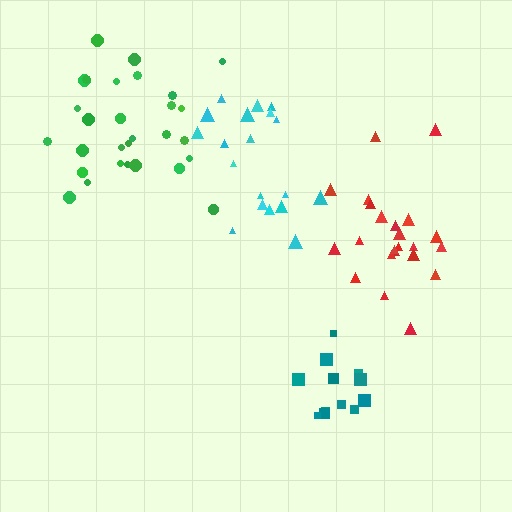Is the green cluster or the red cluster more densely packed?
Red.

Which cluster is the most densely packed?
Teal.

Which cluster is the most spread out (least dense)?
Cyan.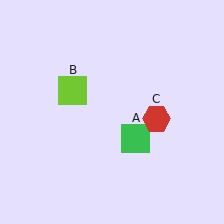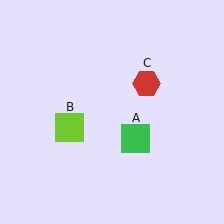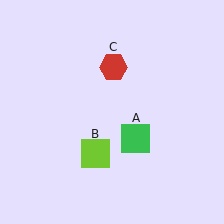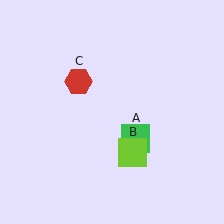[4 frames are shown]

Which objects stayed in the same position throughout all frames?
Green square (object A) remained stationary.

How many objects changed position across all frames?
2 objects changed position: lime square (object B), red hexagon (object C).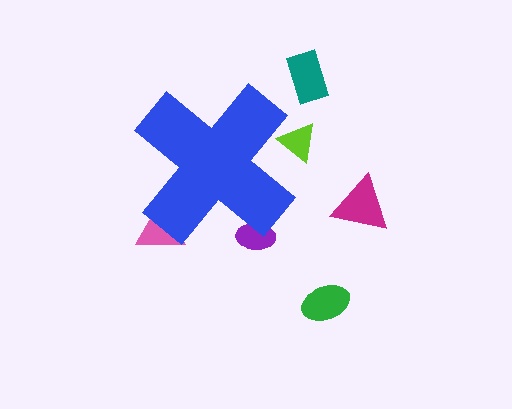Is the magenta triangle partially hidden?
No, the magenta triangle is fully visible.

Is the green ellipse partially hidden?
No, the green ellipse is fully visible.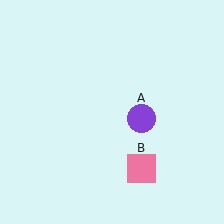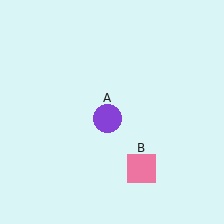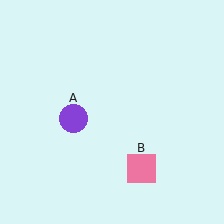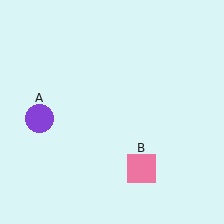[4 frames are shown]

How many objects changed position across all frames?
1 object changed position: purple circle (object A).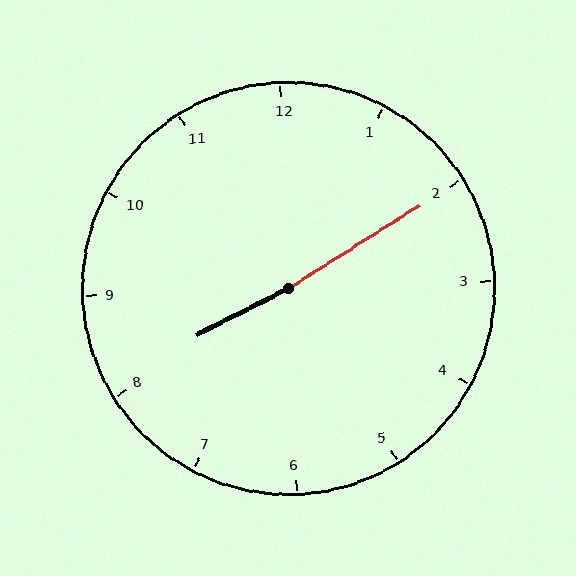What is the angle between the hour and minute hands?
Approximately 175 degrees.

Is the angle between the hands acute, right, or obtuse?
It is obtuse.